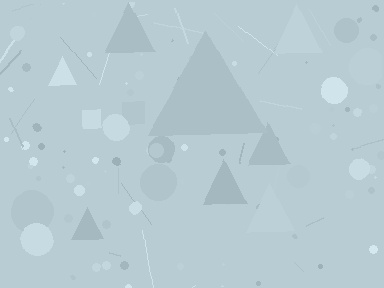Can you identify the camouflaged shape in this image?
The camouflaged shape is a triangle.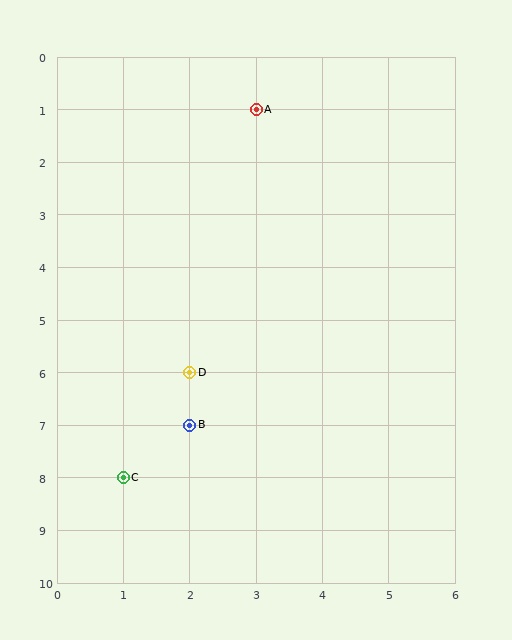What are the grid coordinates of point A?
Point A is at grid coordinates (3, 1).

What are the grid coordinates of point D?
Point D is at grid coordinates (2, 6).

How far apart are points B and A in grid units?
Points B and A are 1 column and 6 rows apart (about 6.1 grid units diagonally).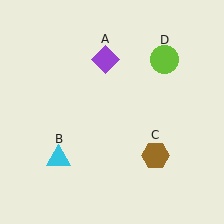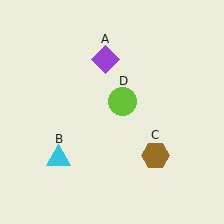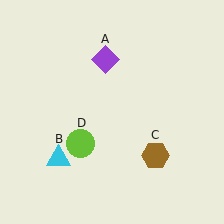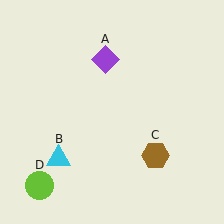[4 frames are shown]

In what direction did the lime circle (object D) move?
The lime circle (object D) moved down and to the left.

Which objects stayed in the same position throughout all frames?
Purple diamond (object A) and cyan triangle (object B) and brown hexagon (object C) remained stationary.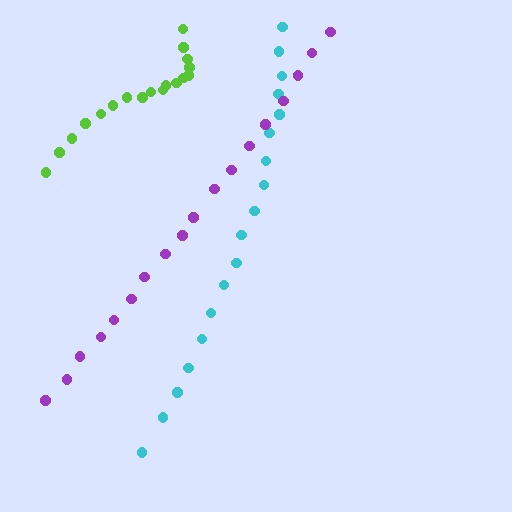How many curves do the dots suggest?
There are 3 distinct paths.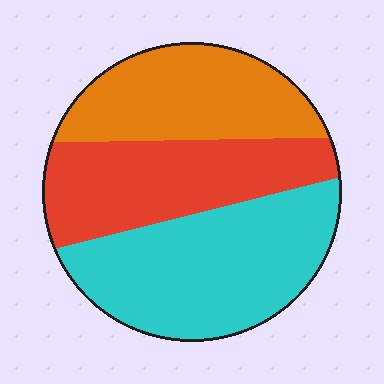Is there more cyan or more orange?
Cyan.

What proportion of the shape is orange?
Orange covers roughly 30% of the shape.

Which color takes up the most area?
Cyan, at roughly 40%.